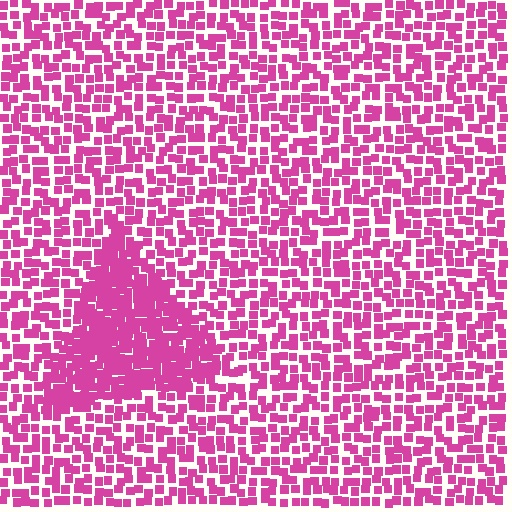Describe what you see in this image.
The image contains small magenta elements arranged at two different densities. A triangle-shaped region is visible where the elements are more densely packed than the surrounding area.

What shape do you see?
I see a triangle.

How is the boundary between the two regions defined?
The boundary is defined by a change in element density (approximately 2.0x ratio). All elements are the same color, size, and shape.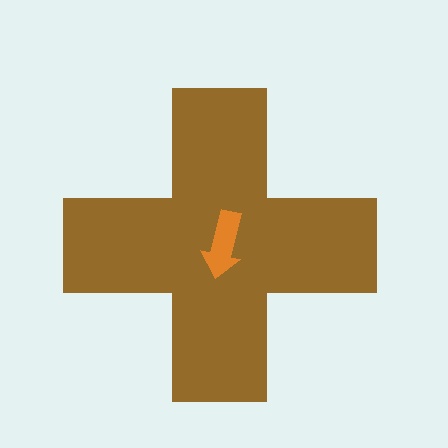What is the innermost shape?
The orange arrow.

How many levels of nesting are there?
2.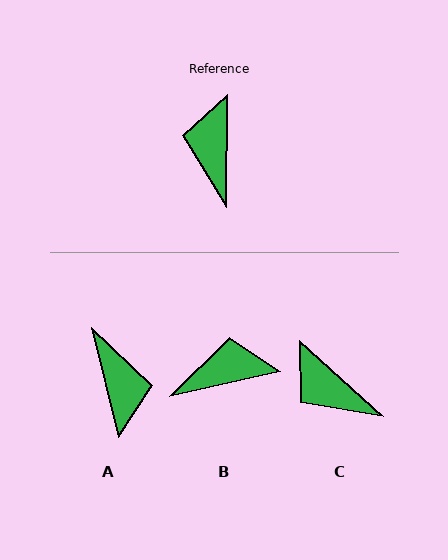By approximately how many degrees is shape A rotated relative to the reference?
Approximately 166 degrees clockwise.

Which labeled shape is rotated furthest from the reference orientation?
A, about 166 degrees away.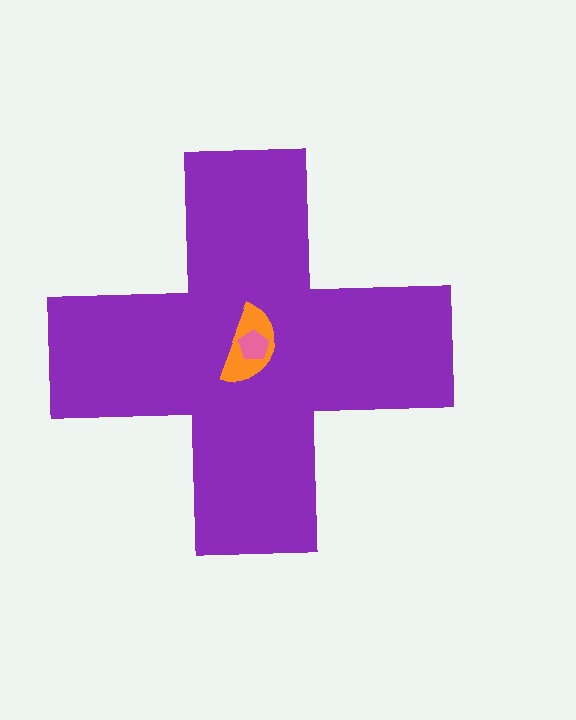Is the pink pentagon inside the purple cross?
Yes.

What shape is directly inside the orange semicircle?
The pink pentagon.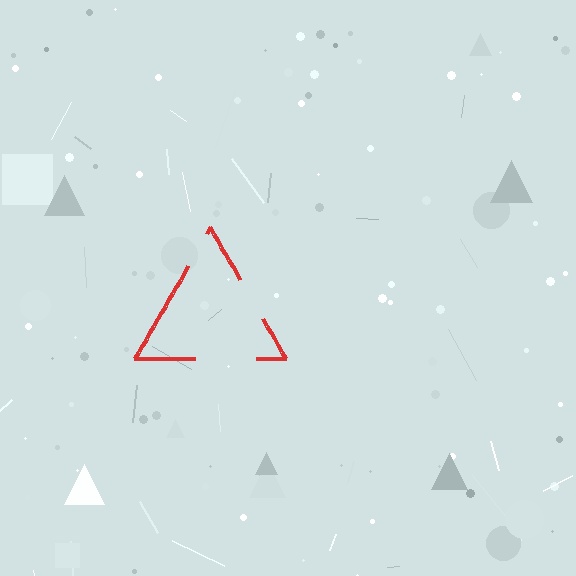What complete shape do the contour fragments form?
The contour fragments form a triangle.